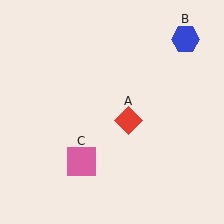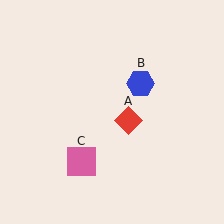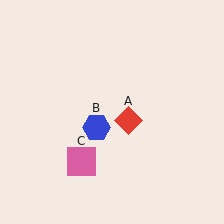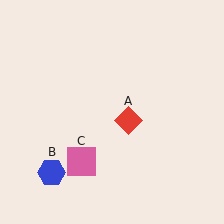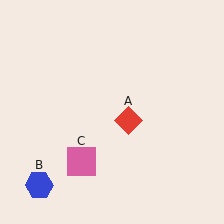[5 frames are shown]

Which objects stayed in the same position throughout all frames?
Red diamond (object A) and pink square (object C) remained stationary.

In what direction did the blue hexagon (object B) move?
The blue hexagon (object B) moved down and to the left.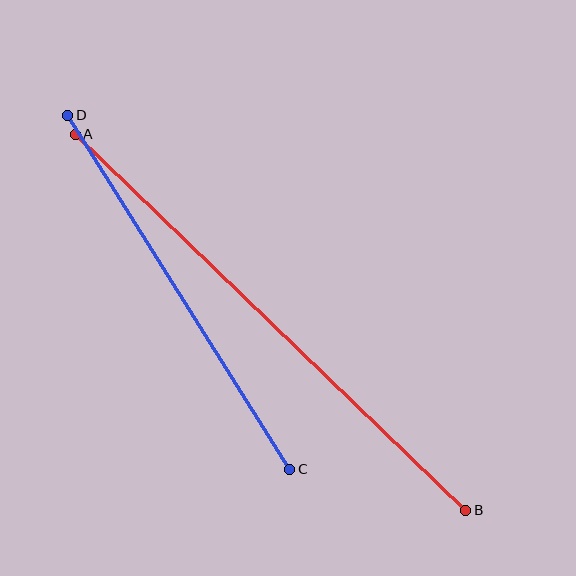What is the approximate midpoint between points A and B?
The midpoint is at approximately (271, 322) pixels.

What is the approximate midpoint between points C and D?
The midpoint is at approximately (179, 292) pixels.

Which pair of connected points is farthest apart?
Points A and B are farthest apart.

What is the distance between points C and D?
The distance is approximately 418 pixels.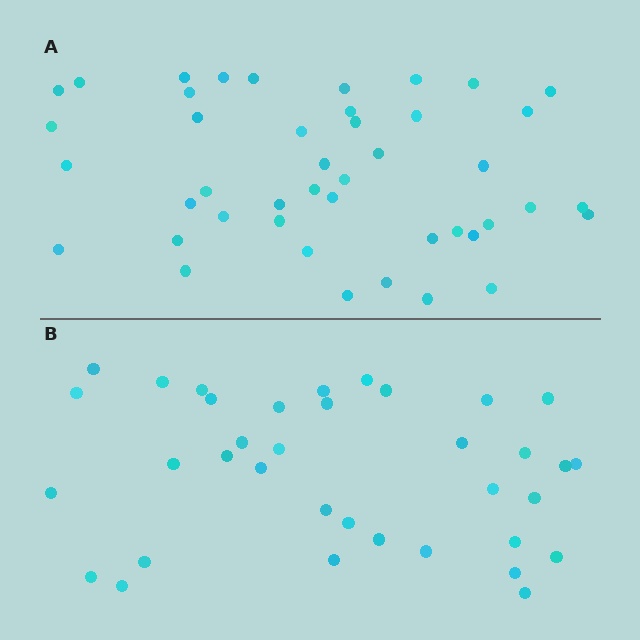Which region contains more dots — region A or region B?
Region A (the top region) has more dots.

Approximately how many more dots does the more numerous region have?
Region A has roughly 8 or so more dots than region B.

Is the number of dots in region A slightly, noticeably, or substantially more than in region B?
Region A has only slightly more — the two regions are fairly close. The ratio is roughly 1.2 to 1.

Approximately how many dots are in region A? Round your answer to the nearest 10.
About 40 dots. (The exact count is 44, which rounds to 40.)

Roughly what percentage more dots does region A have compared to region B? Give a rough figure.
About 20% more.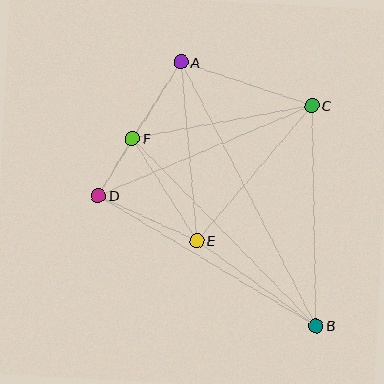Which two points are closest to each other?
Points D and F are closest to each other.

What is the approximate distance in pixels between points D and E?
The distance between D and E is approximately 108 pixels.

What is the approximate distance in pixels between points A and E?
The distance between A and E is approximately 179 pixels.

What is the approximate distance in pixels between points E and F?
The distance between E and F is approximately 121 pixels.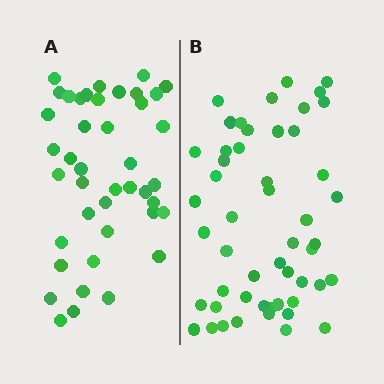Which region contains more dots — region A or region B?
Region B (the right region) has more dots.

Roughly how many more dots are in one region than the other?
Region B has roughly 8 or so more dots than region A.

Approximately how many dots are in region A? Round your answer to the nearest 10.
About 40 dots. (The exact count is 42, which rounds to 40.)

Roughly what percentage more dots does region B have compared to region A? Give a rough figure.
About 20% more.